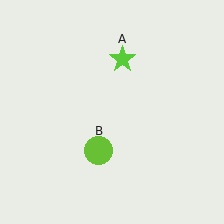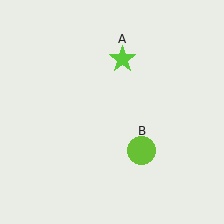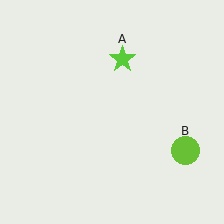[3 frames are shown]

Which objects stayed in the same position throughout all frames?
Lime star (object A) remained stationary.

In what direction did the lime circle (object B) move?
The lime circle (object B) moved right.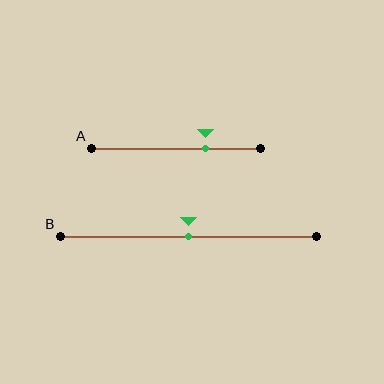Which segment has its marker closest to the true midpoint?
Segment B has its marker closest to the true midpoint.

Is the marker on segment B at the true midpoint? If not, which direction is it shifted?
Yes, the marker on segment B is at the true midpoint.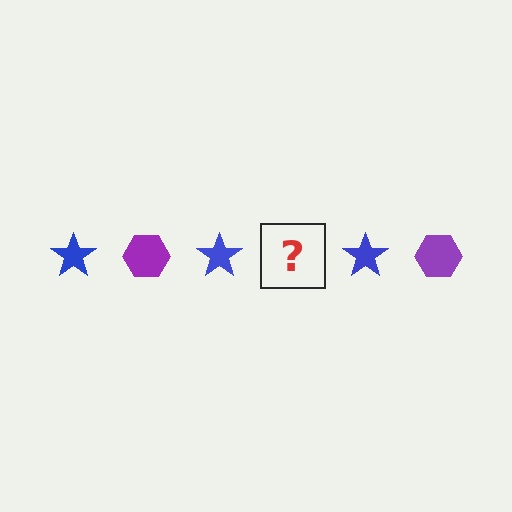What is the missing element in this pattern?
The missing element is a purple hexagon.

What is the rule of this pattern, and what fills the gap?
The rule is that the pattern alternates between blue star and purple hexagon. The gap should be filled with a purple hexagon.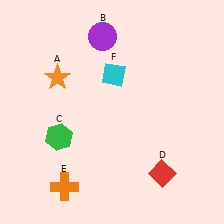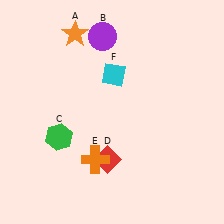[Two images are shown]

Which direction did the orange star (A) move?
The orange star (A) moved up.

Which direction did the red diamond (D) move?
The red diamond (D) moved left.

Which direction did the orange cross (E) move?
The orange cross (E) moved right.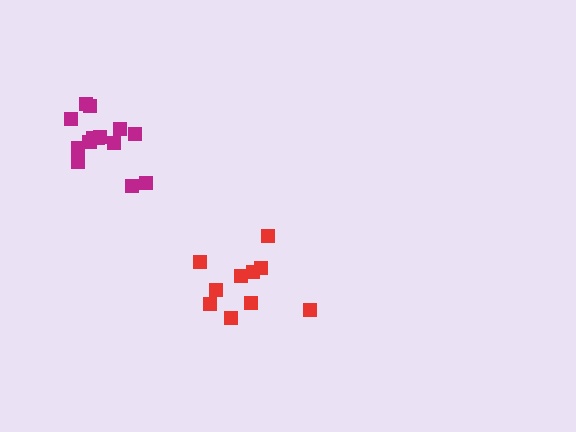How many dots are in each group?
Group 1: 10 dots, Group 2: 14 dots (24 total).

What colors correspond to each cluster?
The clusters are colored: red, magenta.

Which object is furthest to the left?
The magenta cluster is leftmost.